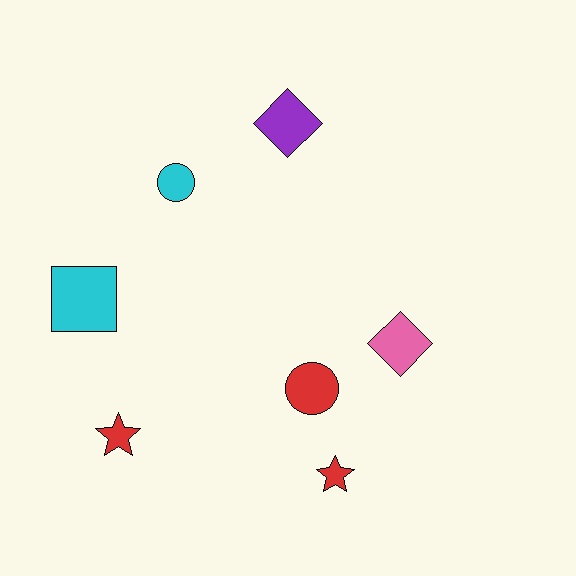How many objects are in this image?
There are 7 objects.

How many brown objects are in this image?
There are no brown objects.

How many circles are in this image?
There are 2 circles.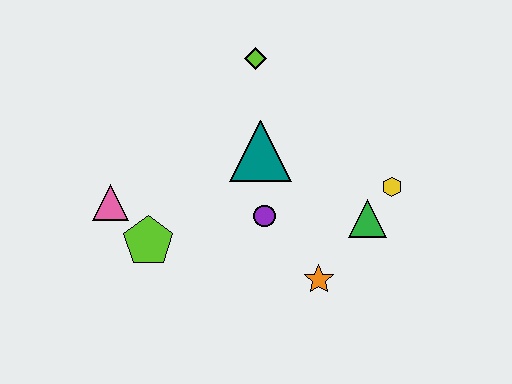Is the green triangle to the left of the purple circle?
No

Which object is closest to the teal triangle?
The purple circle is closest to the teal triangle.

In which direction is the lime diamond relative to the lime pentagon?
The lime diamond is above the lime pentagon.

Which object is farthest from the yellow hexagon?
The pink triangle is farthest from the yellow hexagon.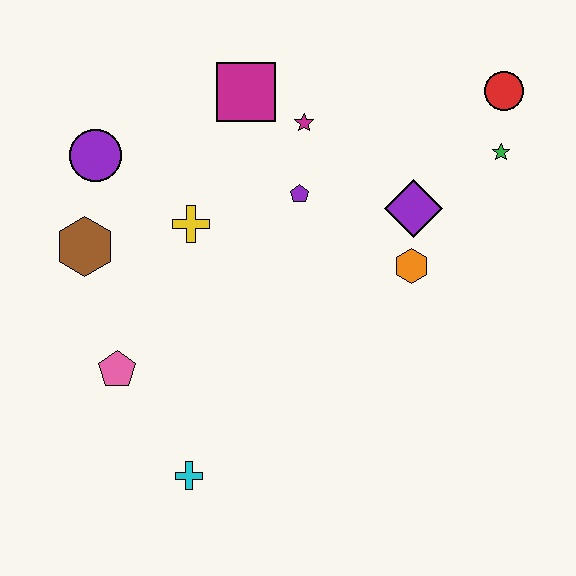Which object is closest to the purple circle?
The brown hexagon is closest to the purple circle.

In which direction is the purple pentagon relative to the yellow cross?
The purple pentagon is to the right of the yellow cross.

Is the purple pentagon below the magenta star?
Yes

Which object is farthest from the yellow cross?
The red circle is farthest from the yellow cross.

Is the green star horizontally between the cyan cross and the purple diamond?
No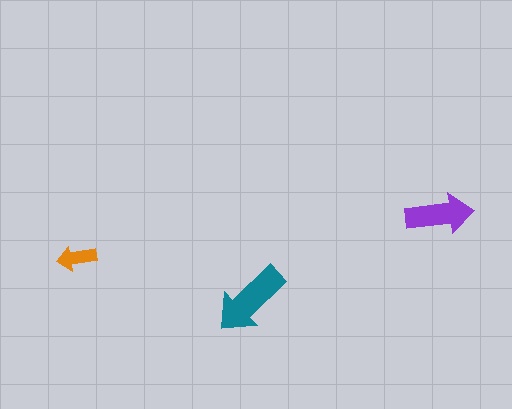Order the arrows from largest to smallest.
the teal one, the purple one, the orange one.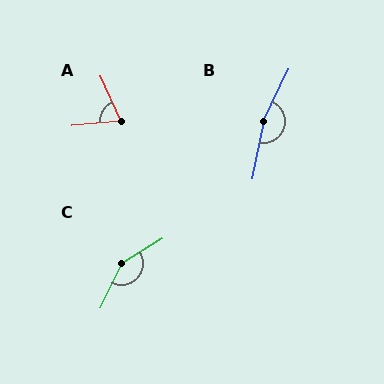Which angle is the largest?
B, at approximately 166 degrees.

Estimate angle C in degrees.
Approximately 148 degrees.